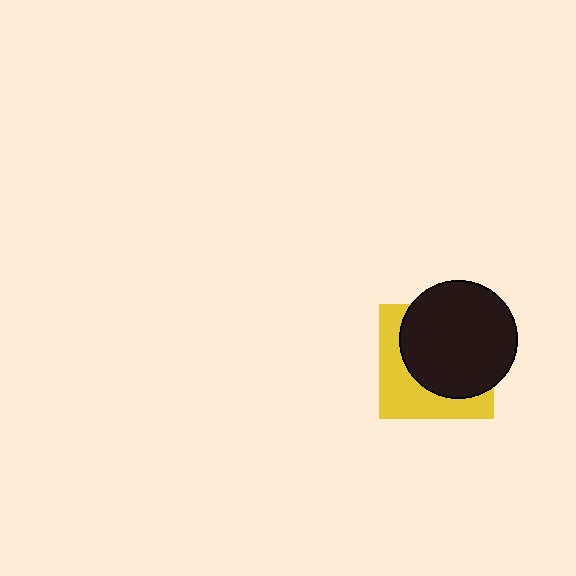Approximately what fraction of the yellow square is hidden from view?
Roughly 60% of the yellow square is hidden behind the black circle.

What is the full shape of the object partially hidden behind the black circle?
The partially hidden object is a yellow square.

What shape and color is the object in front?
The object in front is a black circle.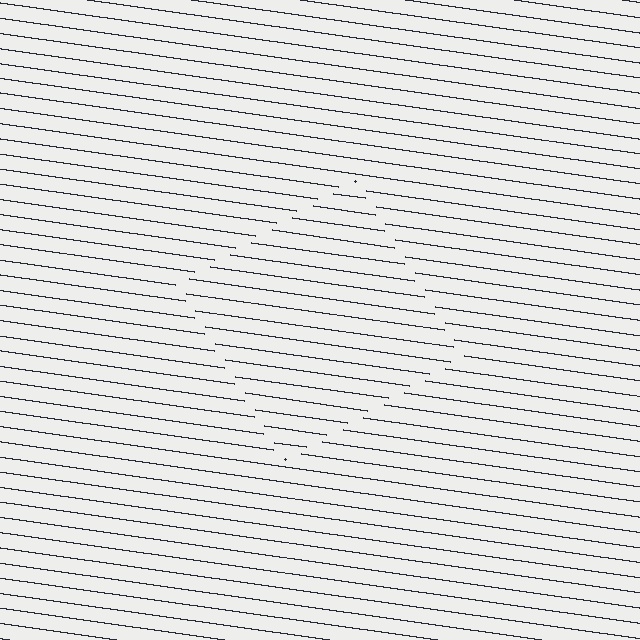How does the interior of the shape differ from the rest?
The interior of the shape contains the same grating, shifted by half a period — the contour is defined by the phase discontinuity where line-ends from the inner and outer gratings abut.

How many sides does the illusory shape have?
4 sides — the line-ends trace a square.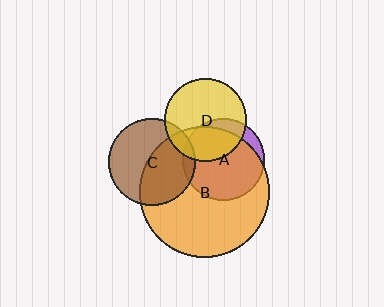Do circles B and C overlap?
Yes.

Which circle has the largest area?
Circle B (orange).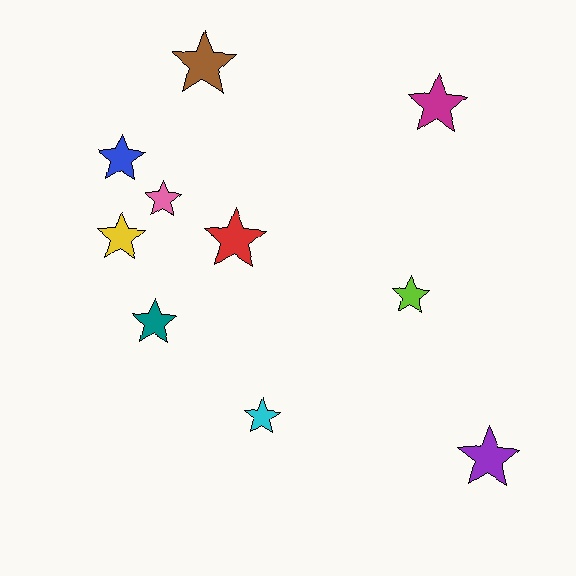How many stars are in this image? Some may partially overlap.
There are 10 stars.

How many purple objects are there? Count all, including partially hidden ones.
There is 1 purple object.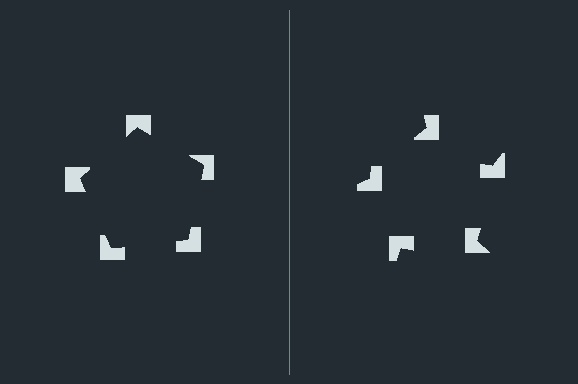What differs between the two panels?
The notched squares are positioned identically on both sides; only the wedge orientations differ. On the left they align to a pentagon; on the right they are misaligned.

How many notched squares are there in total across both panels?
10 — 5 on each side.